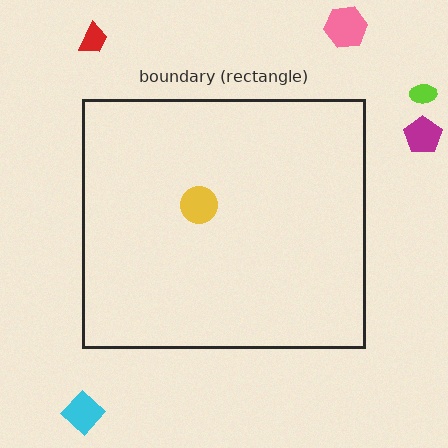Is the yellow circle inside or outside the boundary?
Inside.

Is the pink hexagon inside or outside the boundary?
Outside.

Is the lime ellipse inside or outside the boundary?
Outside.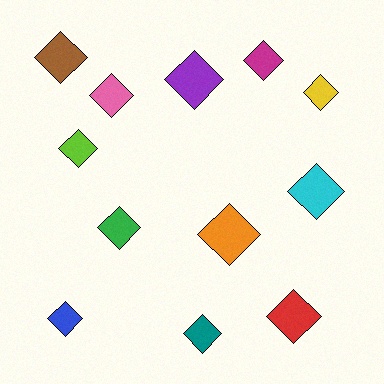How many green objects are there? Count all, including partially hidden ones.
There is 1 green object.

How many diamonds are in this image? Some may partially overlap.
There are 12 diamonds.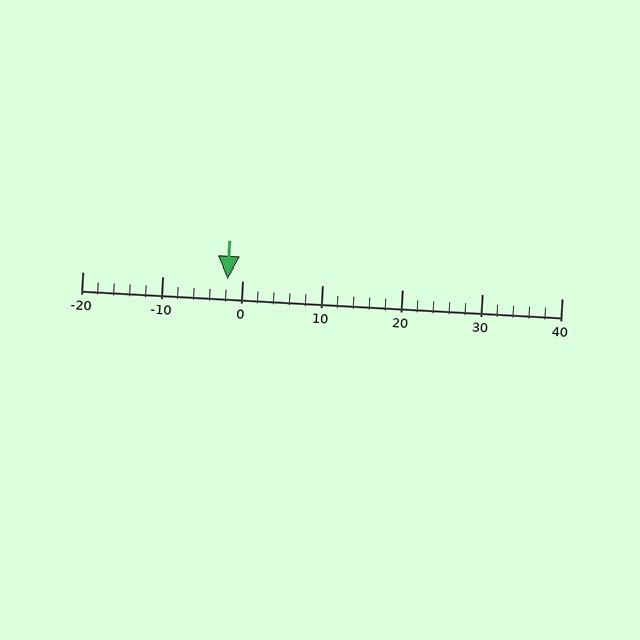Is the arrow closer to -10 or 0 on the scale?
The arrow is closer to 0.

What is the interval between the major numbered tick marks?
The major tick marks are spaced 10 units apart.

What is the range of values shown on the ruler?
The ruler shows values from -20 to 40.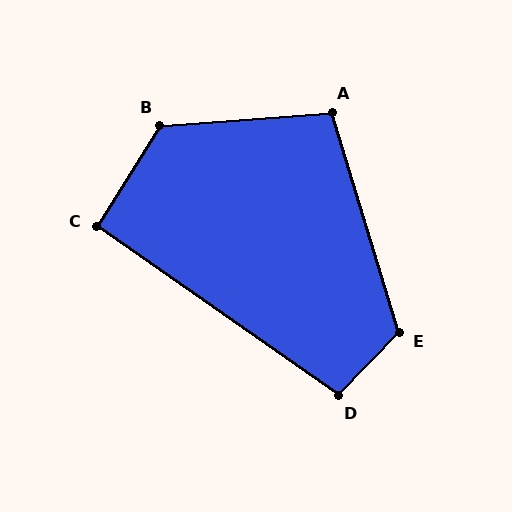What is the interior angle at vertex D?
Approximately 99 degrees (obtuse).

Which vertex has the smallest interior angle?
C, at approximately 93 degrees.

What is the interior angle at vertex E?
Approximately 119 degrees (obtuse).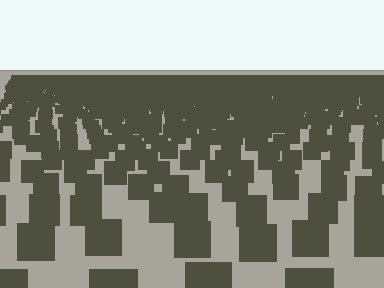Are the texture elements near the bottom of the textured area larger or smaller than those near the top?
Larger. Near the bottom, elements are closer to the viewer and appear at a bigger on-screen size.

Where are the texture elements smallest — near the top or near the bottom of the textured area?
Near the top.